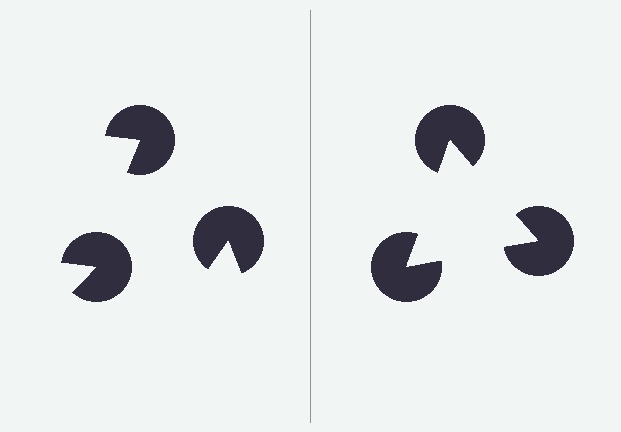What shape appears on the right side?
An illusory triangle.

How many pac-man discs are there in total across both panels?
6 — 3 on each side.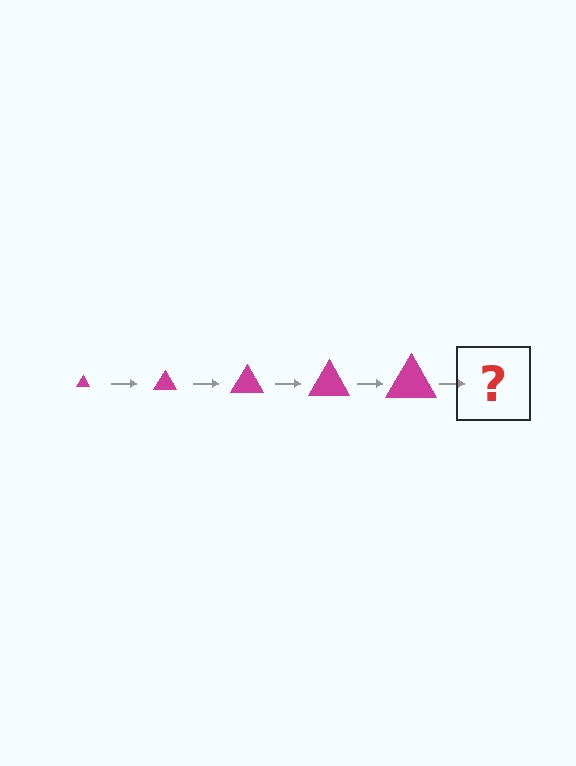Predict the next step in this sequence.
The next step is a magenta triangle, larger than the previous one.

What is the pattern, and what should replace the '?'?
The pattern is that the triangle gets progressively larger each step. The '?' should be a magenta triangle, larger than the previous one.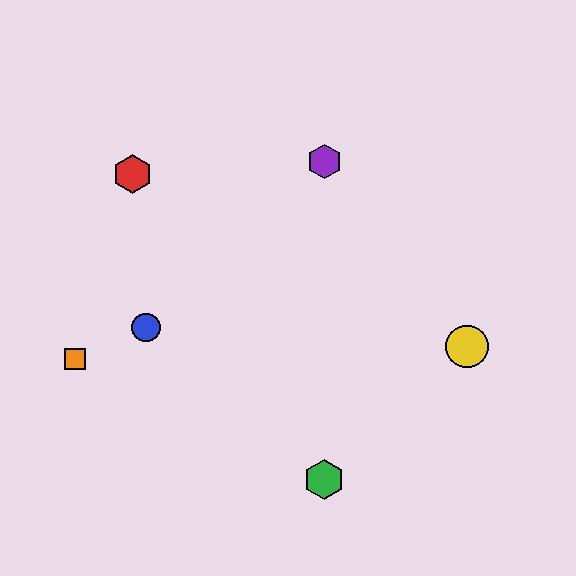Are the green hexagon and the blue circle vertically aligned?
No, the green hexagon is at x≈324 and the blue circle is at x≈146.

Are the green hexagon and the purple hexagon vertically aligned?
Yes, both are at x≈324.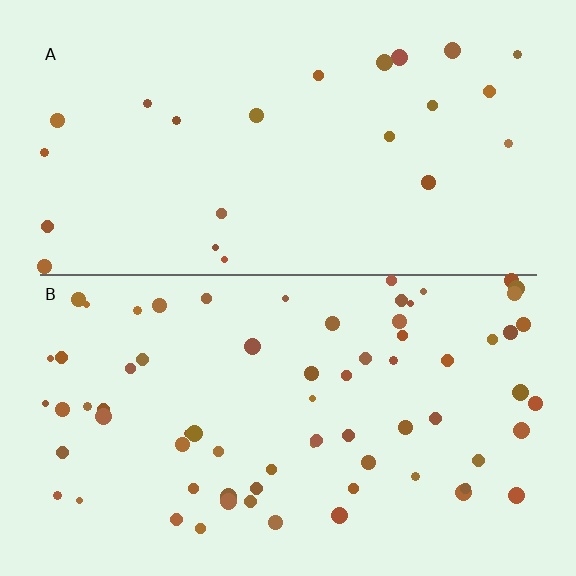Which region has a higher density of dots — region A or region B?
B (the bottom).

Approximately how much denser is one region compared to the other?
Approximately 3.0× — region B over region A.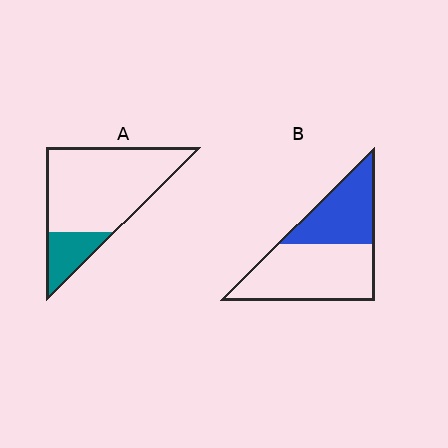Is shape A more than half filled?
No.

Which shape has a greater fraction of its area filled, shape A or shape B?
Shape B.